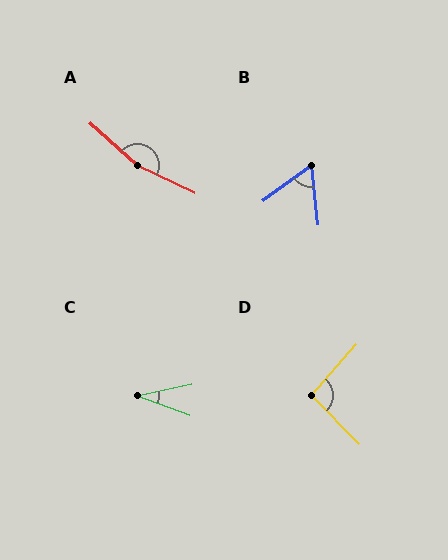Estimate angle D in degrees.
Approximately 94 degrees.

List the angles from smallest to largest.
C (32°), B (60°), D (94°), A (164°).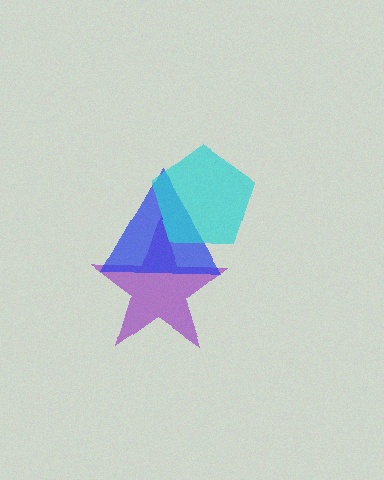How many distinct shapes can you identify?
There are 3 distinct shapes: a purple star, a blue triangle, a cyan pentagon.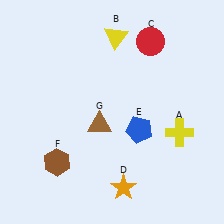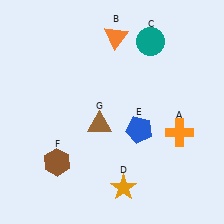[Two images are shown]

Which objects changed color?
A changed from yellow to orange. B changed from yellow to orange. C changed from red to teal.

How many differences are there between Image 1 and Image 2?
There are 3 differences between the two images.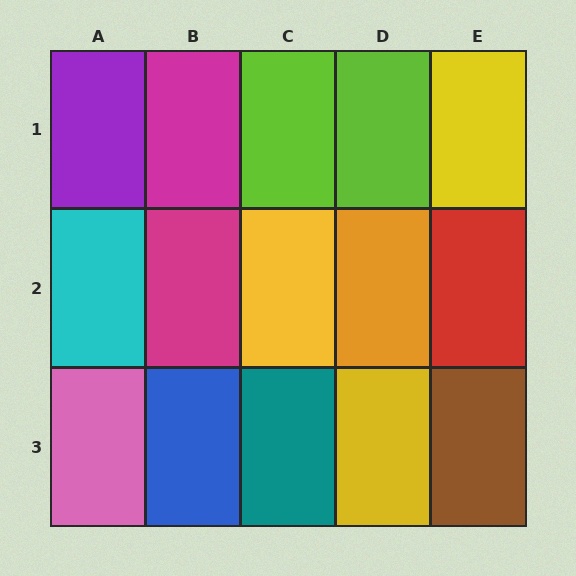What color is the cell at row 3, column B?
Blue.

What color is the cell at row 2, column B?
Magenta.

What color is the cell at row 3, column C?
Teal.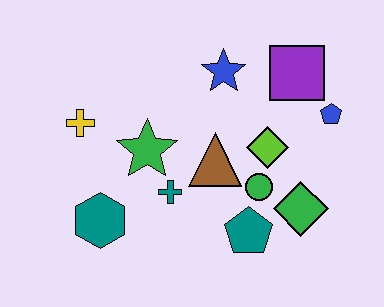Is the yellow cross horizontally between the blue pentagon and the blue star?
No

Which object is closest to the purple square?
The blue pentagon is closest to the purple square.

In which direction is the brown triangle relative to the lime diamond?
The brown triangle is to the left of the lime diamond.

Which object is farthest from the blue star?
The teal hexagon is farthest from the blue star.